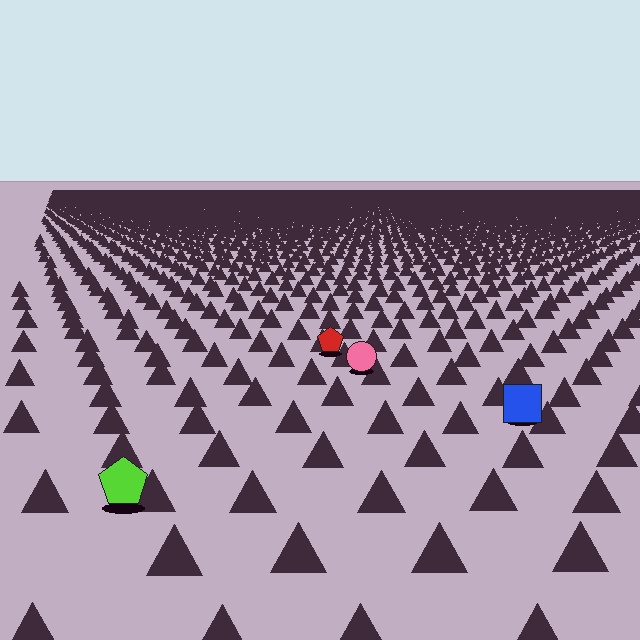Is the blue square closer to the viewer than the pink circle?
Yes. The blue square is closer — you can tell from the texture gradient: the ground texture is coarser near it.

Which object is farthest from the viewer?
The red pentagon is farthest from the viewer. It appears smaller and the ground texture around it is denser.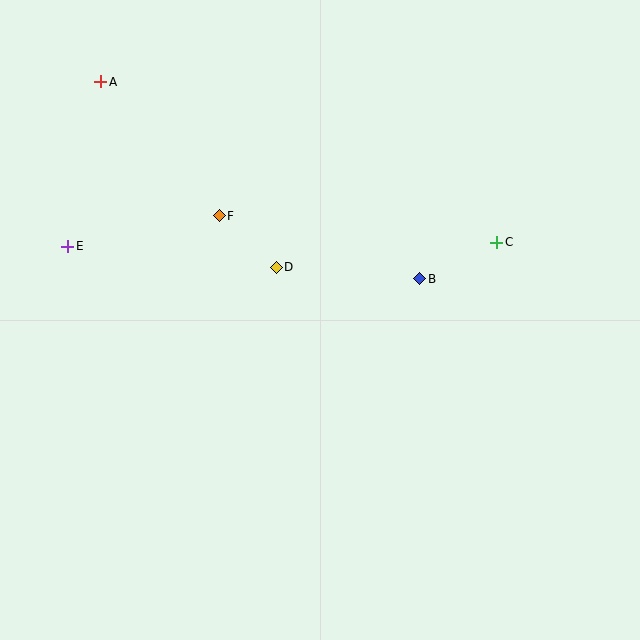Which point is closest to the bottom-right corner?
Point C is closest to the bottom-right corner.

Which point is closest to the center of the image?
Point D at (276, 267) is closest to the center.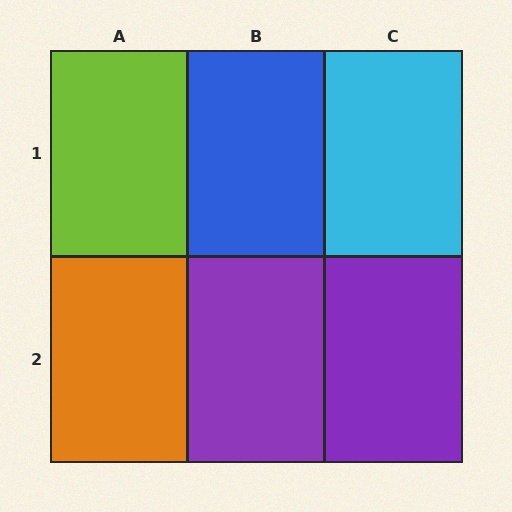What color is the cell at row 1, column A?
Lime.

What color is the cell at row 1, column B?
Blue.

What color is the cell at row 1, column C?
Cyan.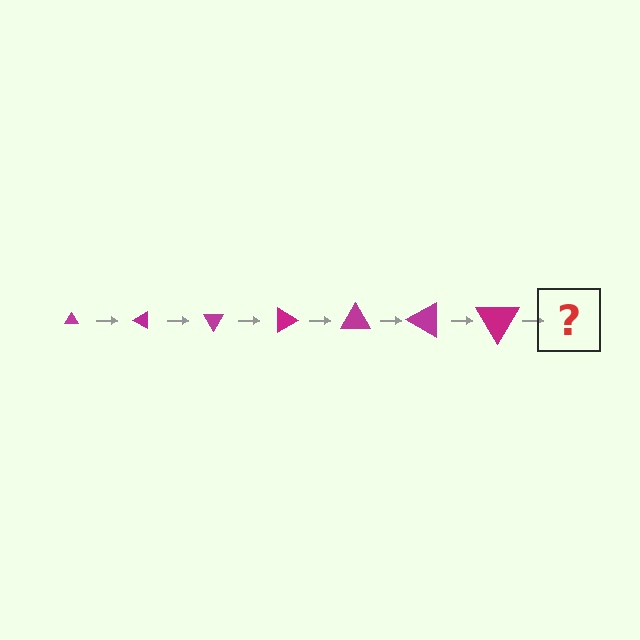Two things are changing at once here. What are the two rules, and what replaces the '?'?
The two rules are that the triangle grows larger each step and it rotates 30 degrees each step. The '?' should be a triangle, larger than the previous one and rotated 210 degrees from the start.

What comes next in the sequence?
The next element should be a triangle, larger than the previous one and rotated 210 degrees from the start.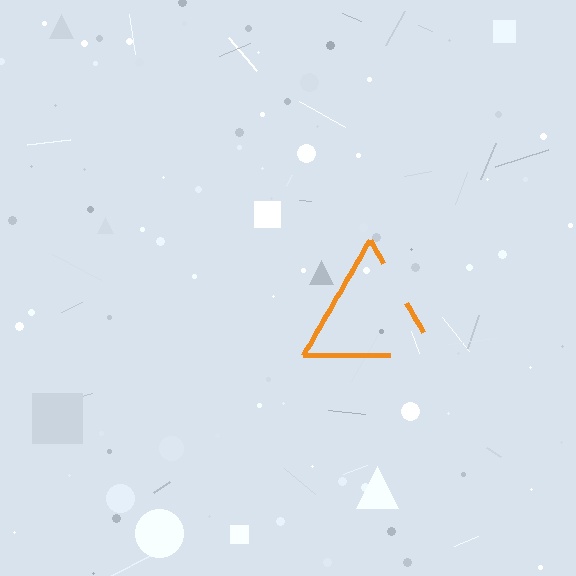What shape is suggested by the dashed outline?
The dashed outline suggests a triangle.